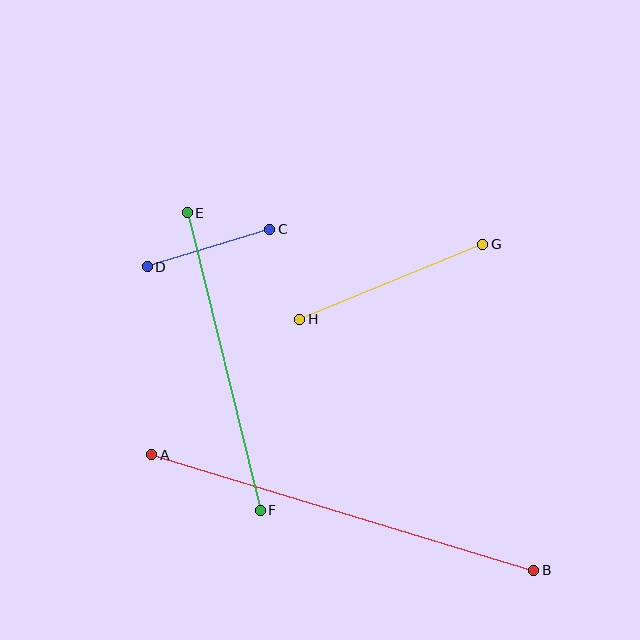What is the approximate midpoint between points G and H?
The midpoint is at approximately (391, 282) pixels.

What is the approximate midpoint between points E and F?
The midpoint is at approximately (224, 362) pixels.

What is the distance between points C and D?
The distance is approximately 128 pixels.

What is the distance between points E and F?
The distance is approximately 306 pixels.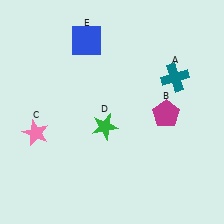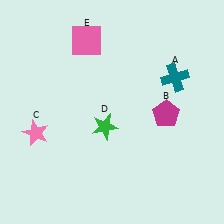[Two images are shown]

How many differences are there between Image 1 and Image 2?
There is 1 difference between the two images.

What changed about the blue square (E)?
In Image 1, E is blue. In Image 2, it changed to pink.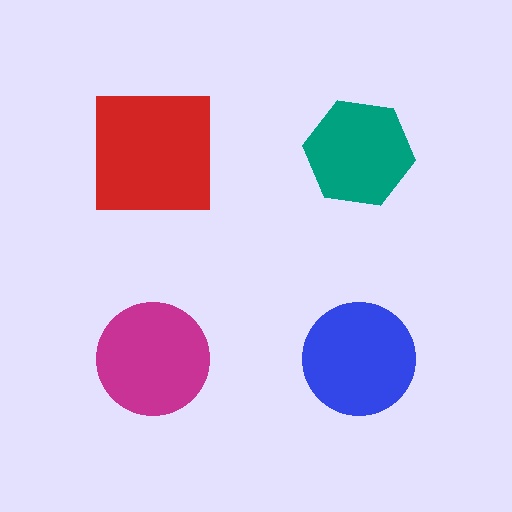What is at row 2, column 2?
A blue circle.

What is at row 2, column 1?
A magenta circle.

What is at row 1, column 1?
A red square.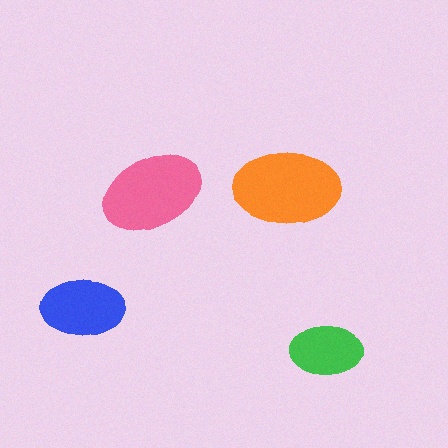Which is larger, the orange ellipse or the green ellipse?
The orange one.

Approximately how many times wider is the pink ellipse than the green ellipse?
About 1.5 times wider.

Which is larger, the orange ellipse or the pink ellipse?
The orange one.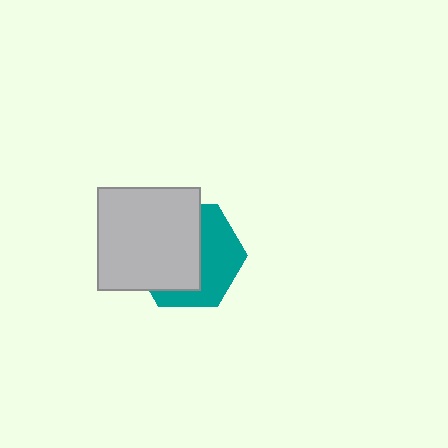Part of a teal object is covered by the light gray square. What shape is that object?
It is a hexagon.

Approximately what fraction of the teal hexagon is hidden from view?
Roughly 57% of the teal hexagon is hidden behind the light gray square.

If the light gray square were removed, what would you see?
You would see the complete teal hexagon.